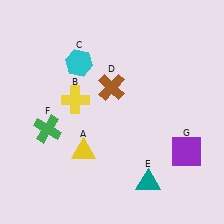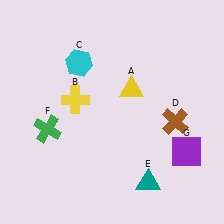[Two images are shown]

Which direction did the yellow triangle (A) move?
The yellow triangle (A) moved up.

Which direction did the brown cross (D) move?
The brown cross (D) moved right.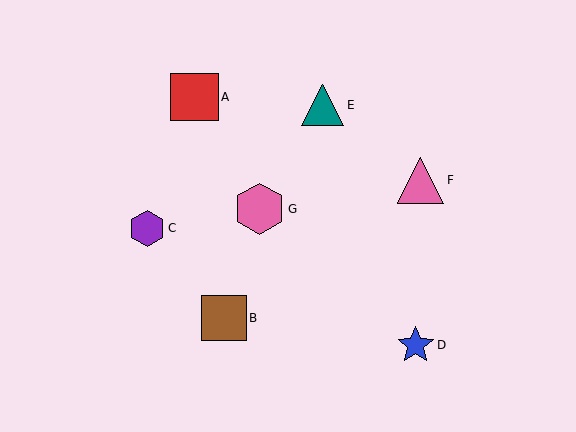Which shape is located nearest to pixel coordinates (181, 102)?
The red square (labeled A) at (194, 97) is nearest to that location.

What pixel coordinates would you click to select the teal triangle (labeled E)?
Click at (323, 105) to select the teal triangle E.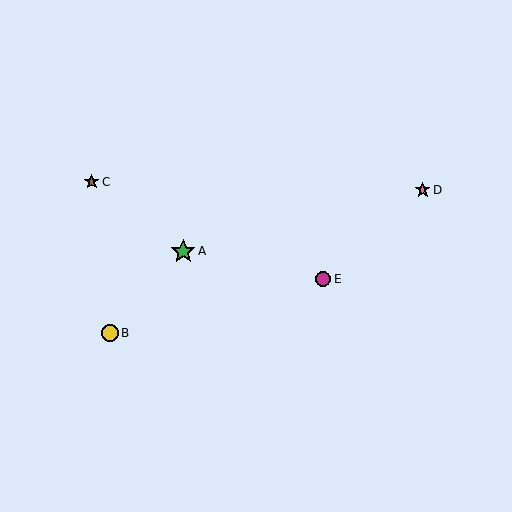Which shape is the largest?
The green star (labeled A) is the largest.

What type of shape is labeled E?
Shape E is a magenta circle.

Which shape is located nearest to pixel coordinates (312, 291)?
The magenta circle (labeled E) at (323, 279) is nearest to that location.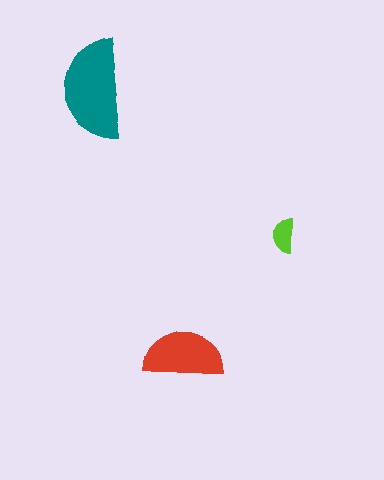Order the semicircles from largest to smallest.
the teal one, the red one, the lime one.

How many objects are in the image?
There are 3 objects in the image.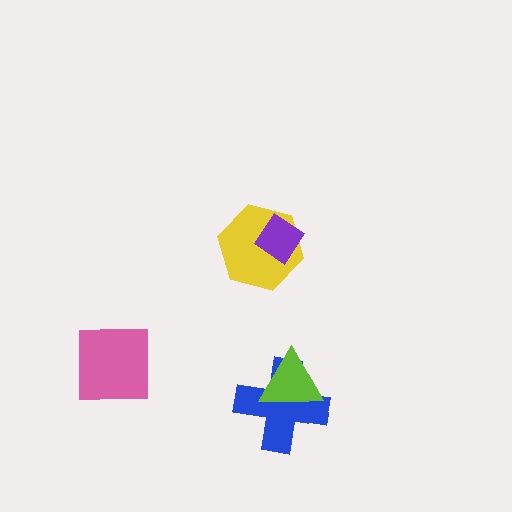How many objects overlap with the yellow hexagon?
1 object overlaps with the yellow hexagon.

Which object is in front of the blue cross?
The lime triangle is in front of the blue cross.